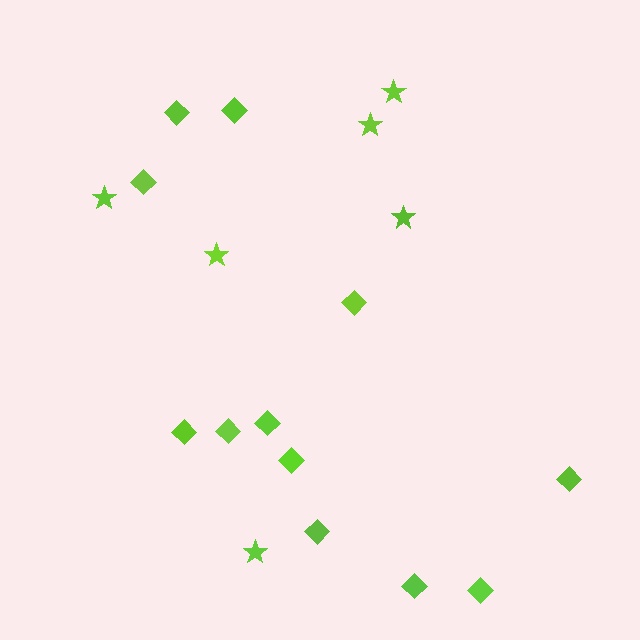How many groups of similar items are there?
There are 2 groups: one group of stars (6) and one group of diamonds (12).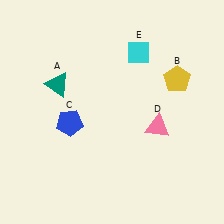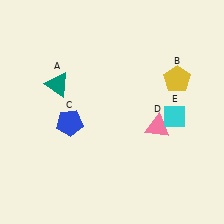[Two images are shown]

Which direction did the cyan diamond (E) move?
The cyan diamond (E) moved down.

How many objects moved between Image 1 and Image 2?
1 object moved between the two images.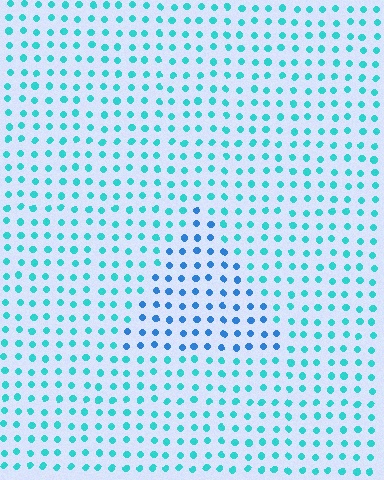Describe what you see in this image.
The image is filled with small cyan elements in a uniform arrangement. A triangle-shaped region is visible where the elements are tinted to a slightly different hue, forming a subtle color boundary.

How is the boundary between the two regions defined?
The boundary is defined purely by a slight shift in hue (about 33 degrees). Spacing, size, and orientation are identical on both sides.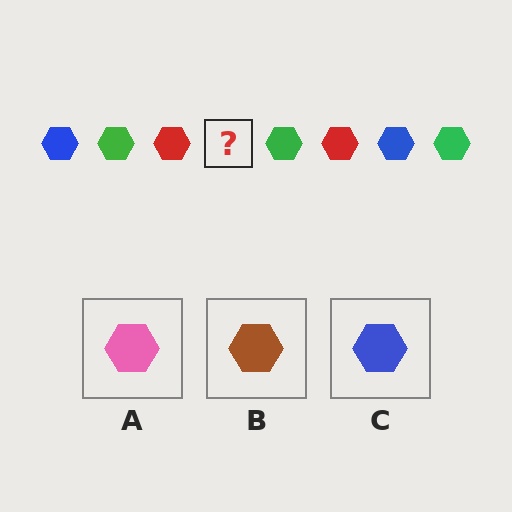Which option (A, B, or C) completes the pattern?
C.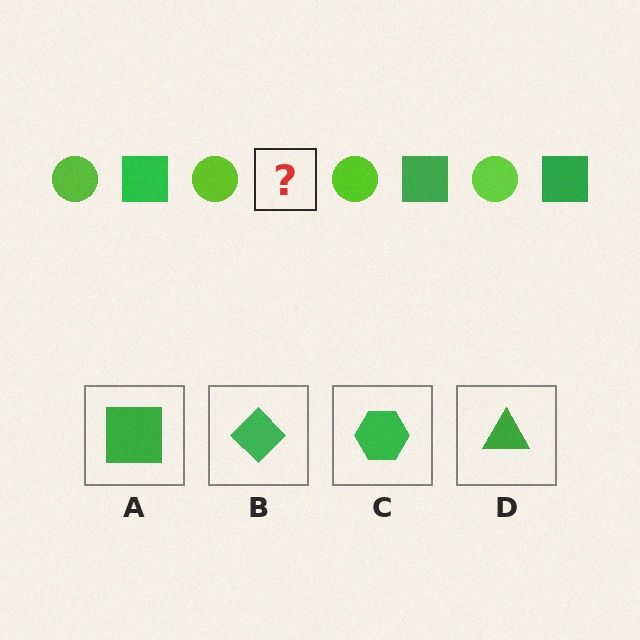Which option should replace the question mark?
Option A.